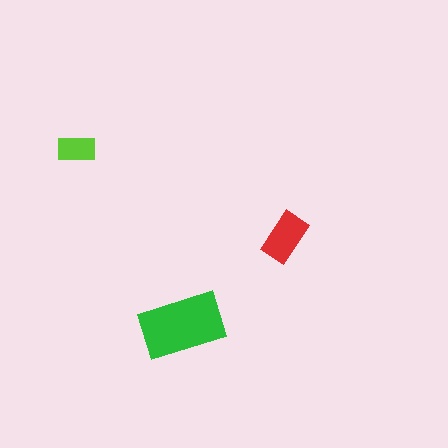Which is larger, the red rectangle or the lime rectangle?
The red one.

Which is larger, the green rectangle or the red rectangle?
The green one.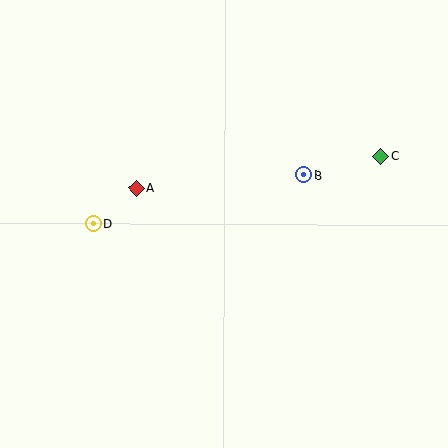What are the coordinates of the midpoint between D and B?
The midpoint between D and B is at (199, 200).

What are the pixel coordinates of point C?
Point C is at (381, 156).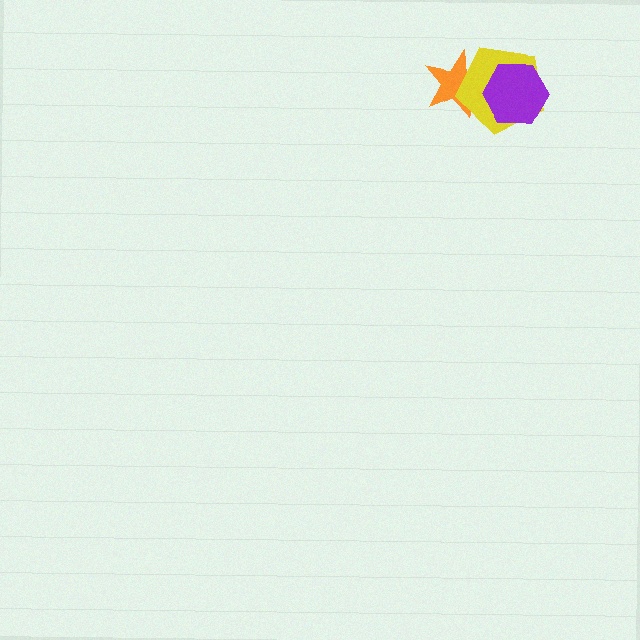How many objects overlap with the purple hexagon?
2 objects overlap with the purple hexagon.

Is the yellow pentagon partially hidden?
Yes, it is partially covered by another shape.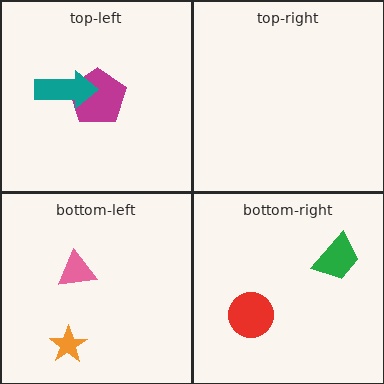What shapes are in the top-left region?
The magenta pentagon, the teal arrow.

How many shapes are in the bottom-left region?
2.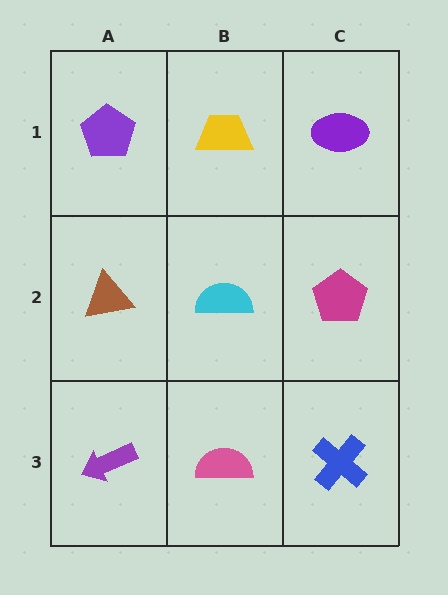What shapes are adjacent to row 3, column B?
A cyan semicircle (row 2, column B), a purple arrow (row 3, column A), a blue cross (row 3, column C).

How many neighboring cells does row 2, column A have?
3.